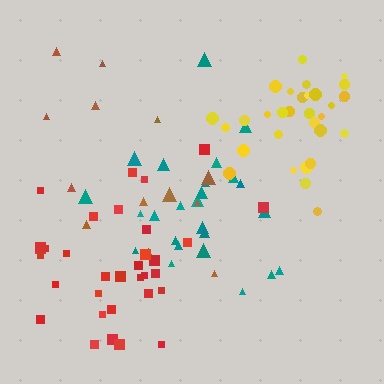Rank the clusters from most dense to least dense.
yellow, red, teal, brown.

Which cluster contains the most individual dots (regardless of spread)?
Red (35).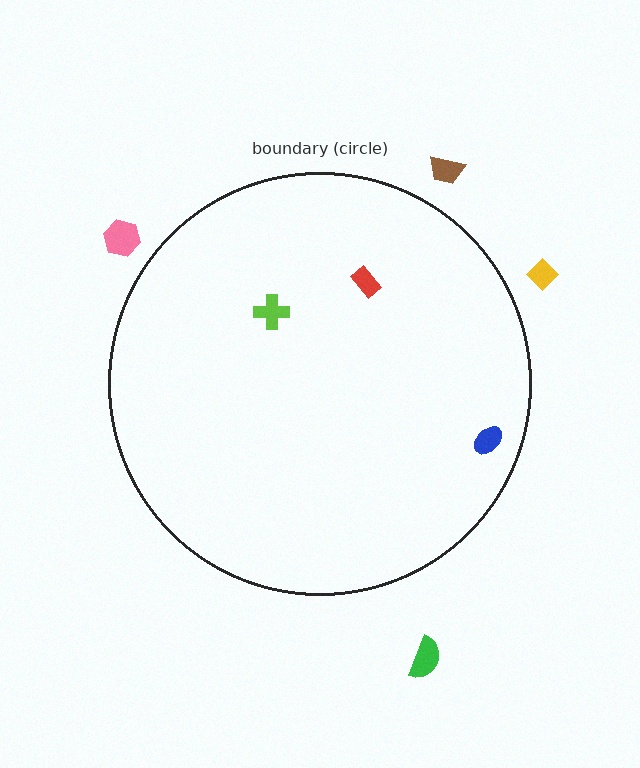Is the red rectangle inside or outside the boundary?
Inside.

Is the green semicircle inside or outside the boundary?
Outside.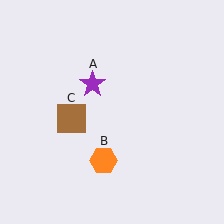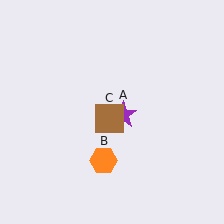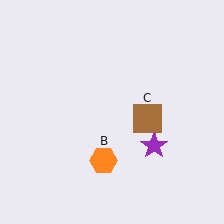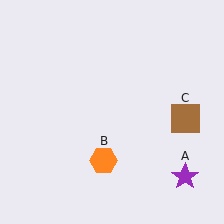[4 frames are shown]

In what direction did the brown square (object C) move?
The brown square (object C) moved right.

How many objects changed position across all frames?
2 objects changed position: purple star (object A), brown square (object C).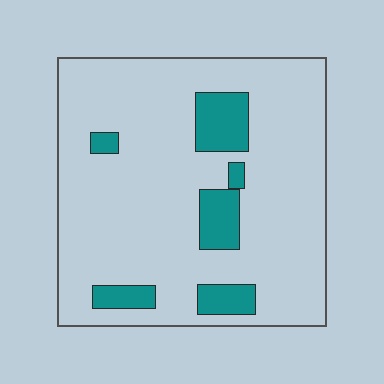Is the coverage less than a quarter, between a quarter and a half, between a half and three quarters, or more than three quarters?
Less than a quarter.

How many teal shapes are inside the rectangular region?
6.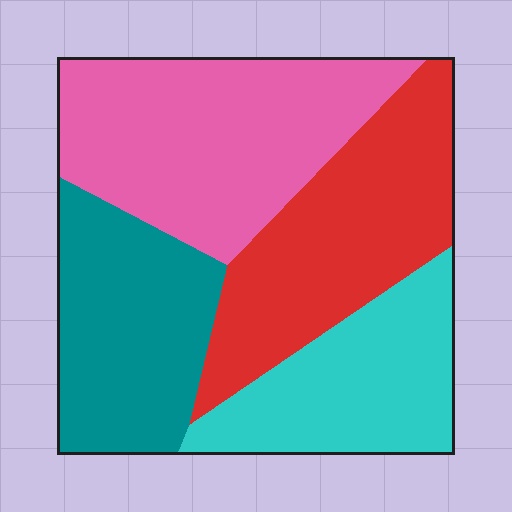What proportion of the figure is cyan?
Cyan covers roughly 20% of the figure.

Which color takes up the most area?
Pink, at roughly 30%.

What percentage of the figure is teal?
Teal takes up about one fifth (1/5) of the figure.